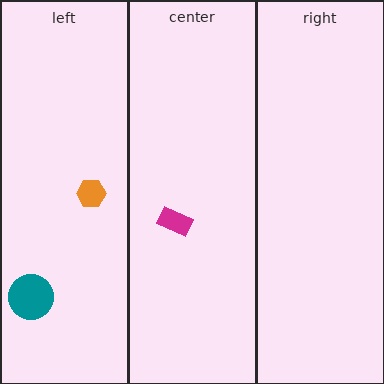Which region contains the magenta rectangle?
The center region.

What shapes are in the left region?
The teal circle, the orange hexagon.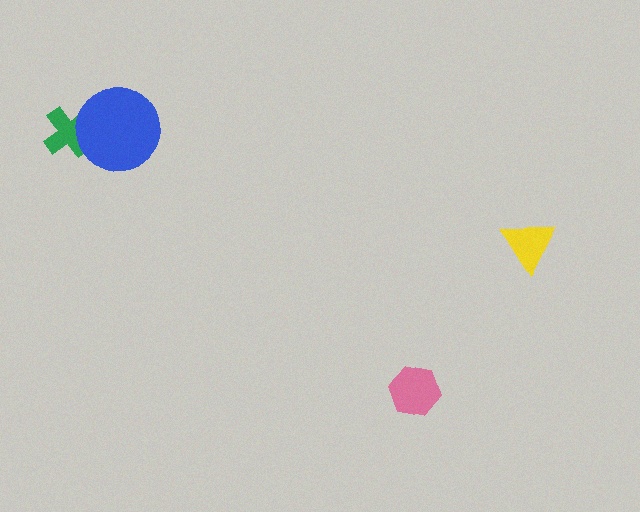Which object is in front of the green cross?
The blue circle is in front of the green cross.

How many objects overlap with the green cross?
1 object overlaps with the green cross.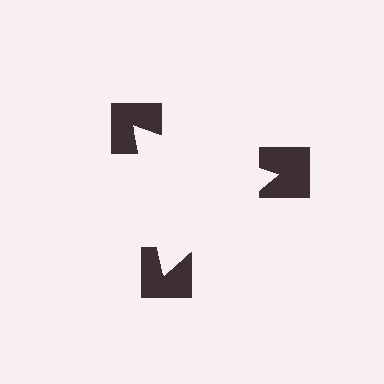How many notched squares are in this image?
There are 3 — one at each vertex of the illusory triangle.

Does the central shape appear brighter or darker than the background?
It typically appears slightly brighter than the background, even though no actual brightness change is drawn.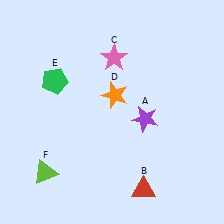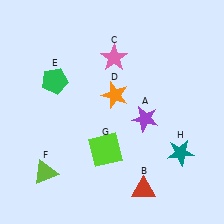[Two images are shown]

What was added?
A lime square (G), a teal star (H) were added in Image 2.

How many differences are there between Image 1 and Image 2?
There are 2 differences between the two images.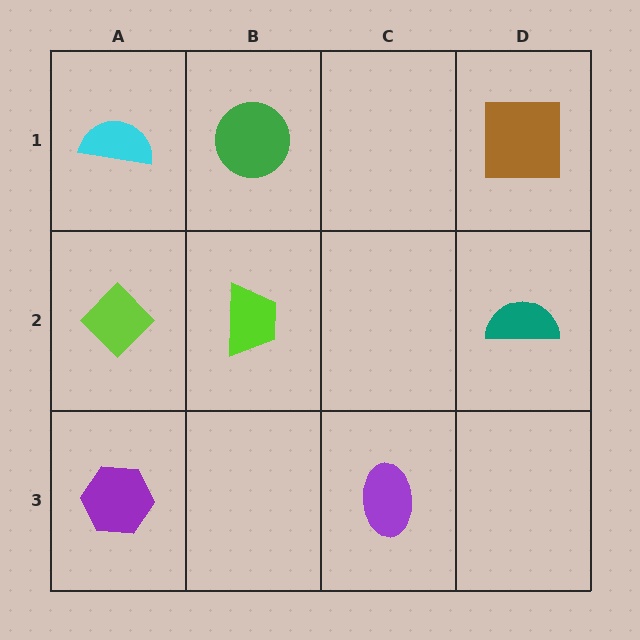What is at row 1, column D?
A brown square.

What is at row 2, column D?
A teal semicircle.